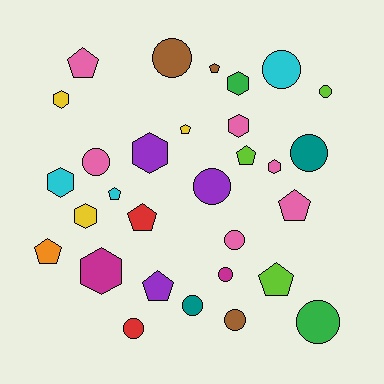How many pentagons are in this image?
There are 10 pentagons.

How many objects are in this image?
There are 30 objects.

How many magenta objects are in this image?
There are 2 magenta objects.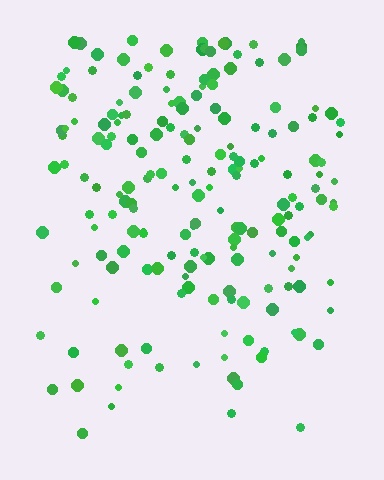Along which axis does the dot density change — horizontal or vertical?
Vertical.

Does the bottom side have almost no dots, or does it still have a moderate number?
Still a moderate number, just noticeably fewer than the top.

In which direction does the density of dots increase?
From bottom to top, with the top side densest.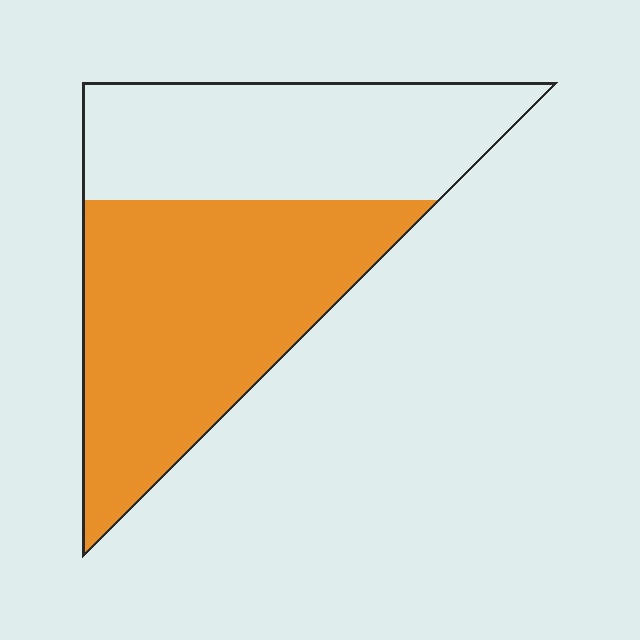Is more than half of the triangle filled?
Yes.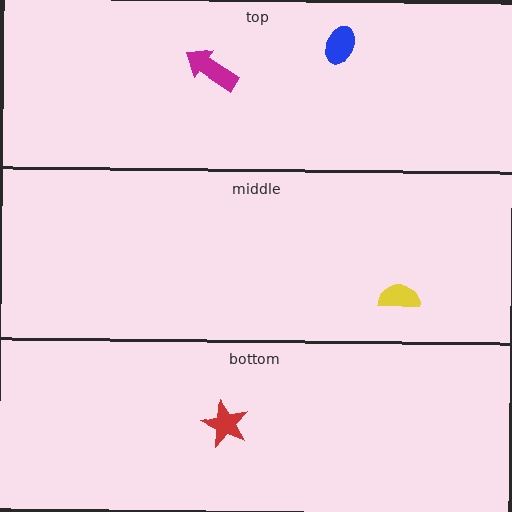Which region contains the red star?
The bottom region.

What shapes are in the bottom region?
The red star.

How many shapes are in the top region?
2.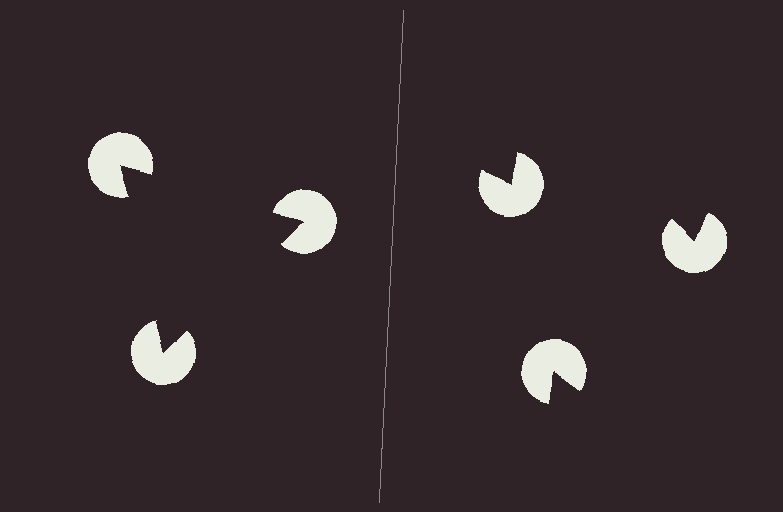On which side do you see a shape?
An illusory triangle appears on the left side. On the right side the wedge cuts are rotated, so no coherent shape forms.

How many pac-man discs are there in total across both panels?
6 — 3 on each side.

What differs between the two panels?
The pac-man discs are positioned identically on both sides; only the wedge orientations differ. On the left they align to a triangle; on the right they are misaligned.